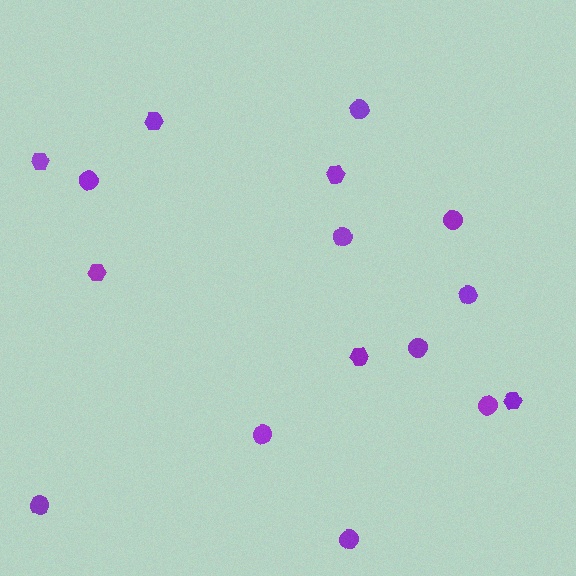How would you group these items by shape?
There are 2 groups: one group of circles (10) and one group of hexagons (6).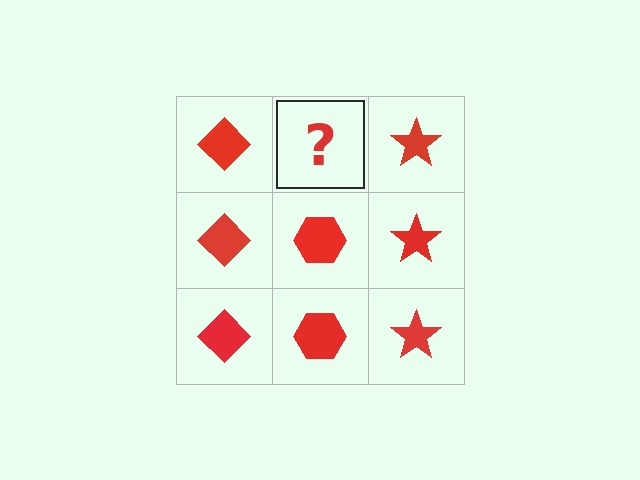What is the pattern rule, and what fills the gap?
The rule is that each column has a consistent shape. The gap should be filled with a red hexagon.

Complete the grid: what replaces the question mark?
The question mark should be replaced with a red hexagon.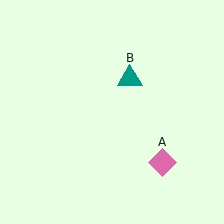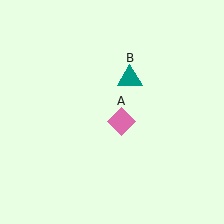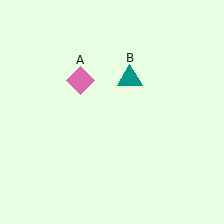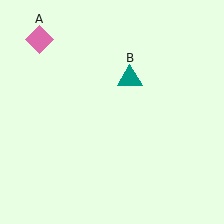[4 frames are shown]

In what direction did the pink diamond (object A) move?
The pink diamond (object A) moved up and to the left.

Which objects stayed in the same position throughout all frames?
Teal triangle (object B) remained stationary.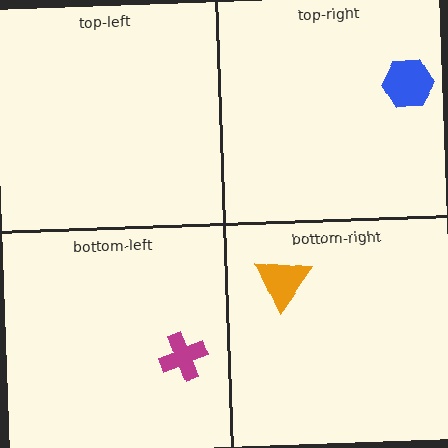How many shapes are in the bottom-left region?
1.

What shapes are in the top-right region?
The blue hexagon.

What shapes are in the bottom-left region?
The magenta cross.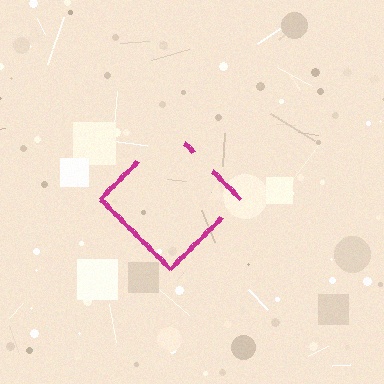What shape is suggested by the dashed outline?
The dashed outline suggests a diamond.